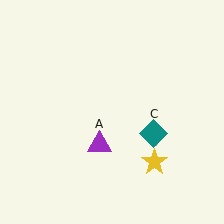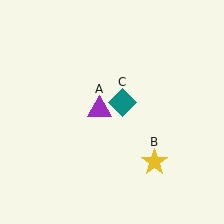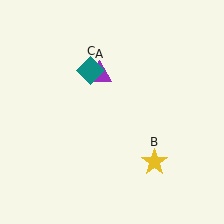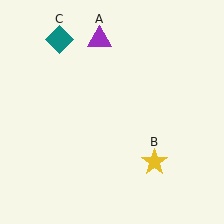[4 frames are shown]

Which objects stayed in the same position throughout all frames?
Yellow star (object B) remained stationary.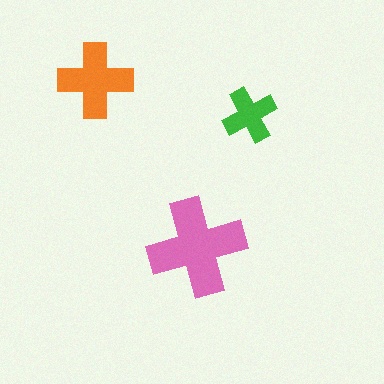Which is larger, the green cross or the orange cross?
The orange one.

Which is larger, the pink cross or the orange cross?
The pink one.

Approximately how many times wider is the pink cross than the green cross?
About 2 times wider.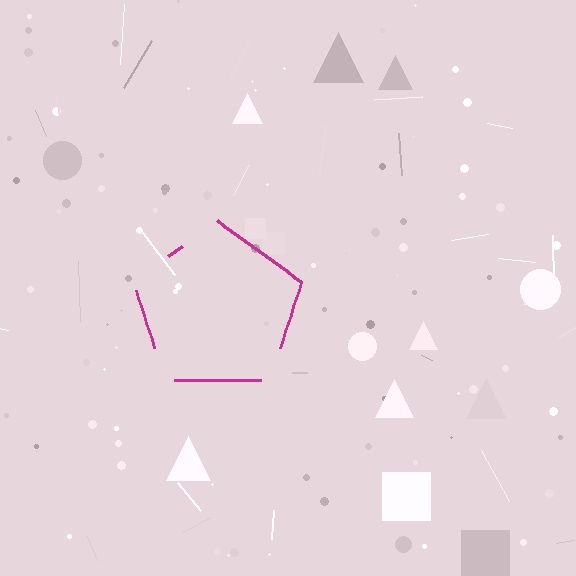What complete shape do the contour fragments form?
The contour fragments form a pentagon.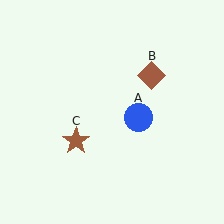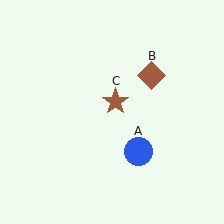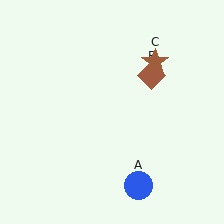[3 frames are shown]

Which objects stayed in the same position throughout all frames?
Brown diamond (object B) remained stationary.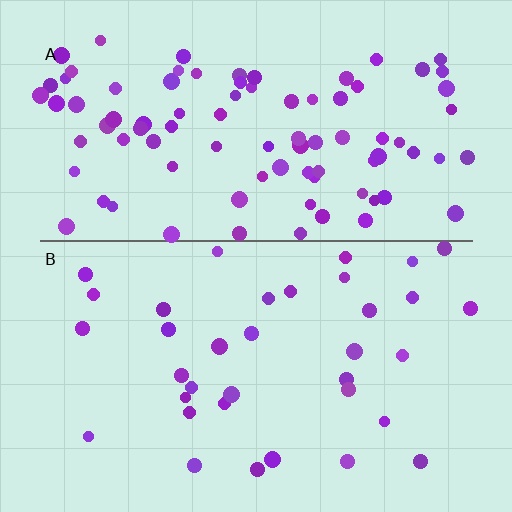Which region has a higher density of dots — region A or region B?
A (the top).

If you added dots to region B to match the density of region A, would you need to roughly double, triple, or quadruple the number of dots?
Approximately triple.